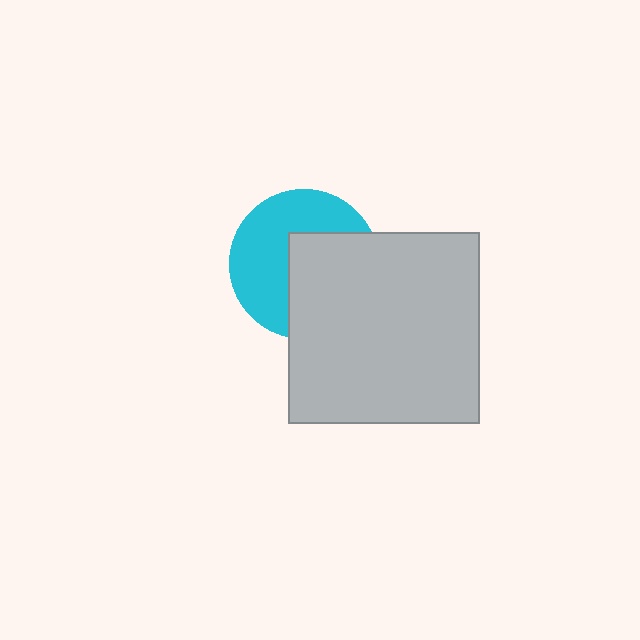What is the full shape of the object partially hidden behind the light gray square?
The partially hidden object is a cyan circle.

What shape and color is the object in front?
The object in front is a light gray square.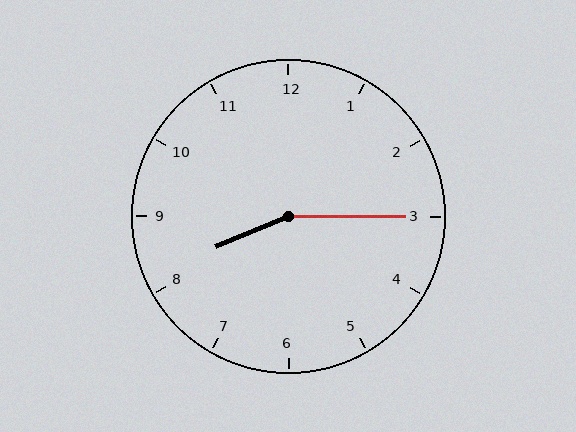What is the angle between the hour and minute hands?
Approximately 158 degrees.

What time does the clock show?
8:15.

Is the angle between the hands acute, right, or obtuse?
It is obtuse.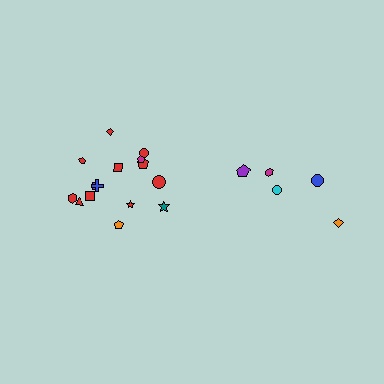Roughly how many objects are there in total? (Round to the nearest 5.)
Roughly 20 objects in total.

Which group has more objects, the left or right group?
The left group.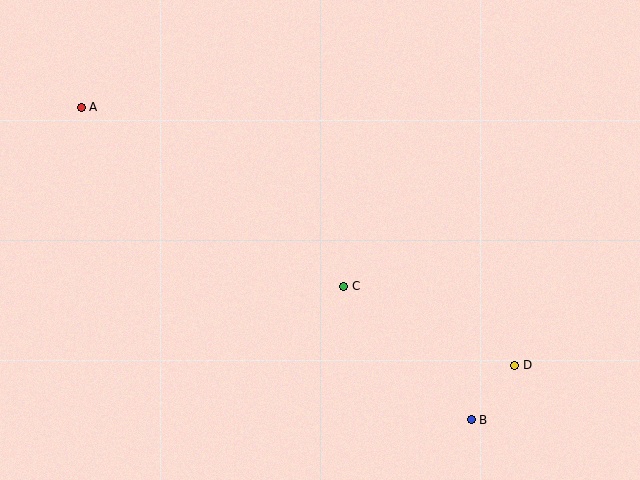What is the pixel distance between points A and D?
The distance between A and D is 505 pixels.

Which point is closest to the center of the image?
Point C at (344, 286) is closest to the center.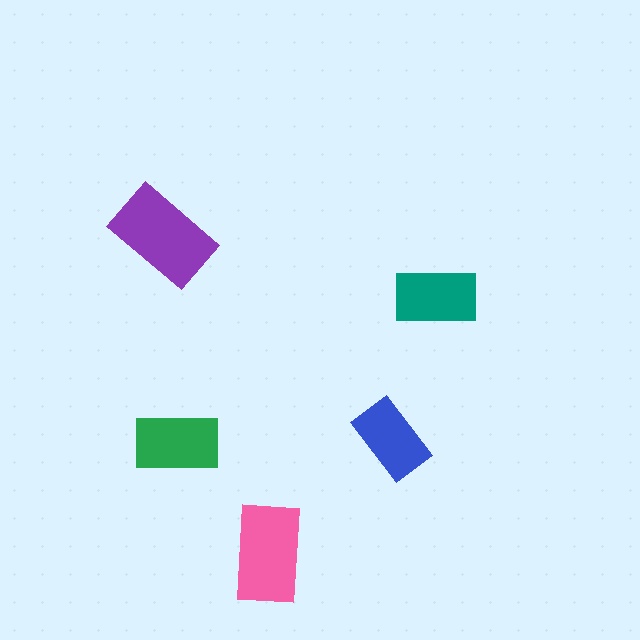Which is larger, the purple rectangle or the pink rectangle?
The purple one.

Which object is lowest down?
The pink rectangle is bottommost.